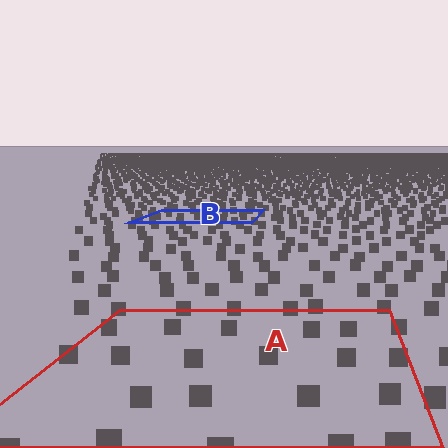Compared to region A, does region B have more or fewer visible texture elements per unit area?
Region B has more texture elements per unit area — they are packed more densely because it is farther away.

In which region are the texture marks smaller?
The texture marks are smaller in region B, because it is farther away.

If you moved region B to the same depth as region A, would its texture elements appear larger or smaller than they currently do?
They would appear larger. At a closer depth, the same texture elements are projected at a bigger on-screen size.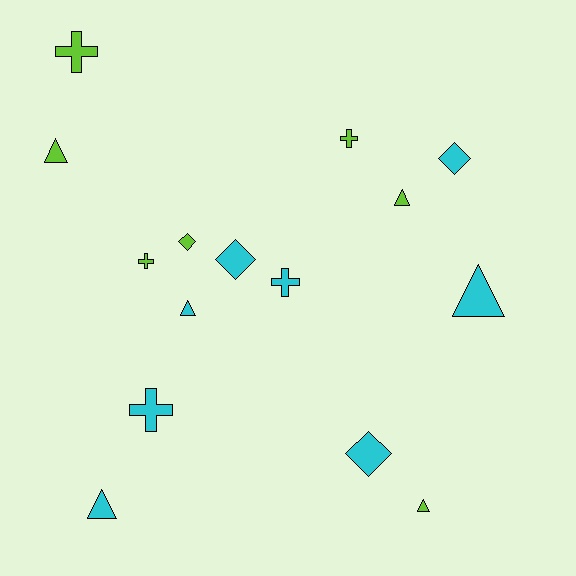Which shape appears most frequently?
Triangle, with 6 objects.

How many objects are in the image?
There are 15 objects.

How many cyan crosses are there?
There are 2 cyan crosses.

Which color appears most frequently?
Cyan, with 8 objects.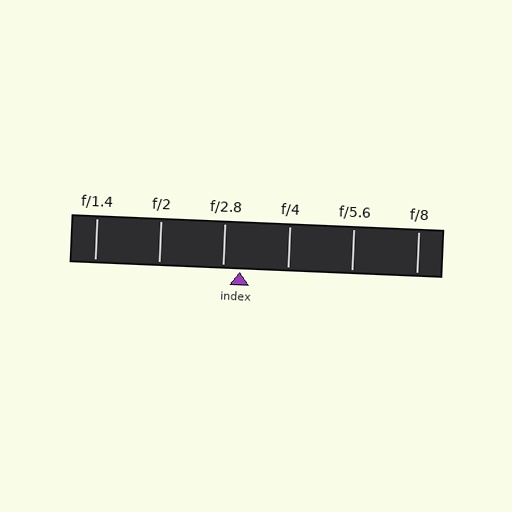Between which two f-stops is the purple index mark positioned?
The index mark is between f/2.8 and f/4.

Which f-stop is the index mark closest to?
The index mark is closest to f/2.8.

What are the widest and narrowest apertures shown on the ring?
The widest aperture shown is f/1.4 and the narrowest is f/8.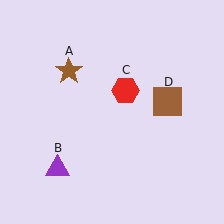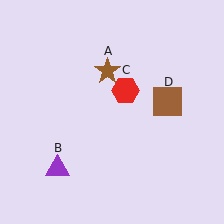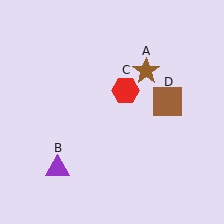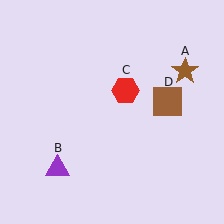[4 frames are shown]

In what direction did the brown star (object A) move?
The brown star (object A) moved right.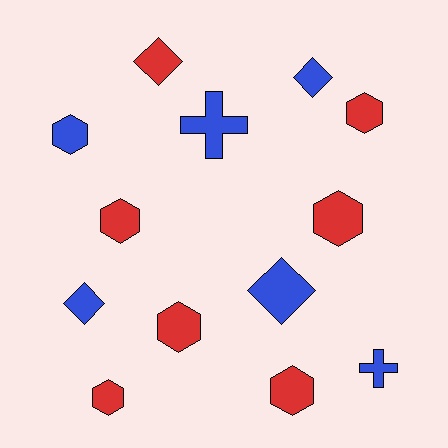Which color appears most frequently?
Red, with 7 objects.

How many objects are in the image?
There are 13 objects.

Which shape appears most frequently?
Hexagon, with 7 objects.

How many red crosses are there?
There are no red crosses.